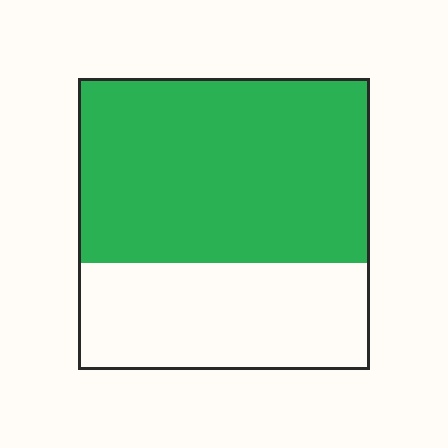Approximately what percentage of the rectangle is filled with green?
Approximately 65%.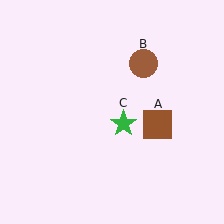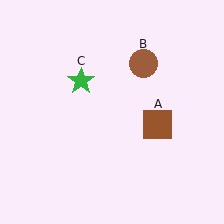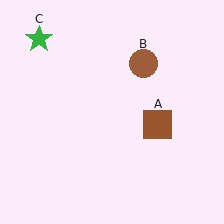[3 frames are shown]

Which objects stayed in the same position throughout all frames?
Brown square (object A) and brown circle (object B) remained stationary.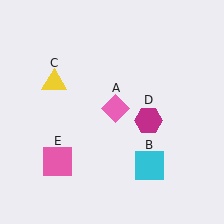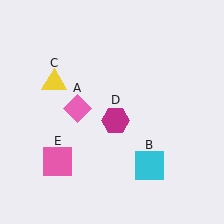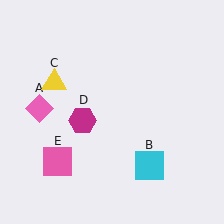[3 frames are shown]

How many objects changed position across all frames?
2 objects changed position: pink diamond (object A), magenta hexagon (object D).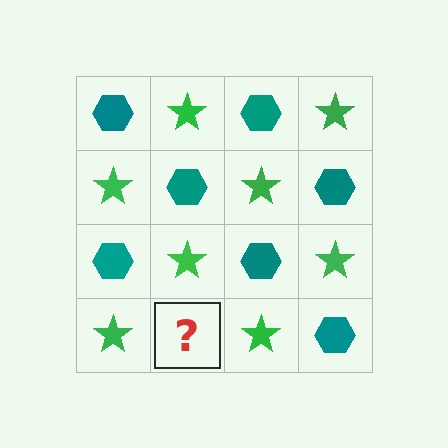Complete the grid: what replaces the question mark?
The question mark should be replaced with a teal hexagon.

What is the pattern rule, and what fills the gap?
The rule is that it alternates teal hexagon and green star in a checkerboard pattern. The gap should be filled with a teal hexagon.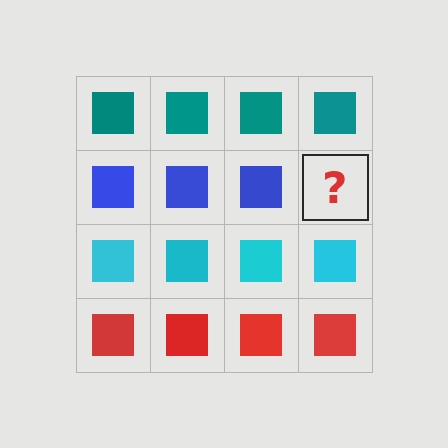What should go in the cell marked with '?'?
The missing cell should contain a blue square.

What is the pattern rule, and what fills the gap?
The rule is that each row has a consistent color. The gap should be filled with a blue square.